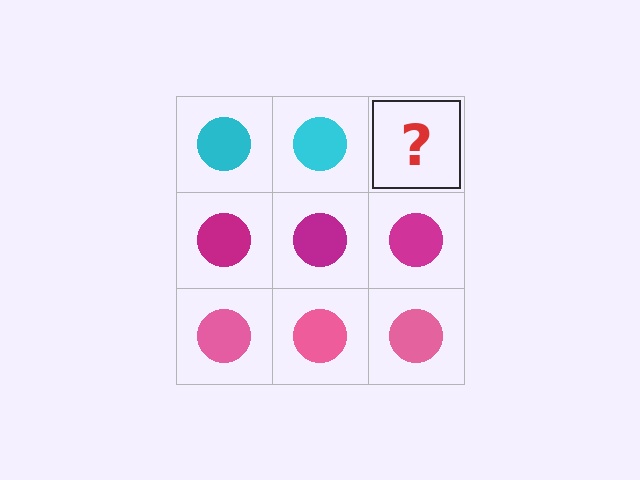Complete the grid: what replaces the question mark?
The question mark should be replaced with a cyan circle.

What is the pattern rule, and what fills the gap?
The rule is that each row has a consistent color. The gap should be filled with a cyan circle.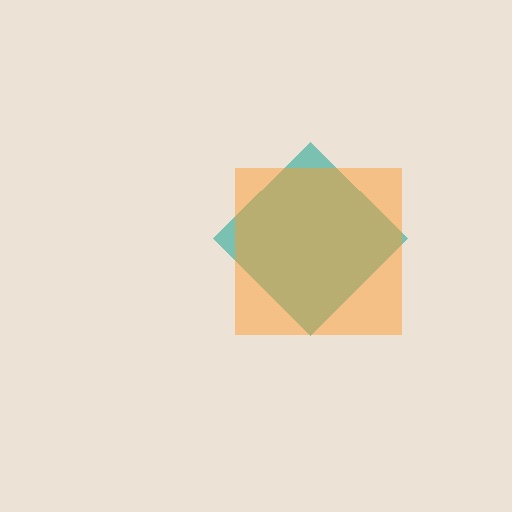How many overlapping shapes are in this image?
There are 2 overlapping shapes in the image.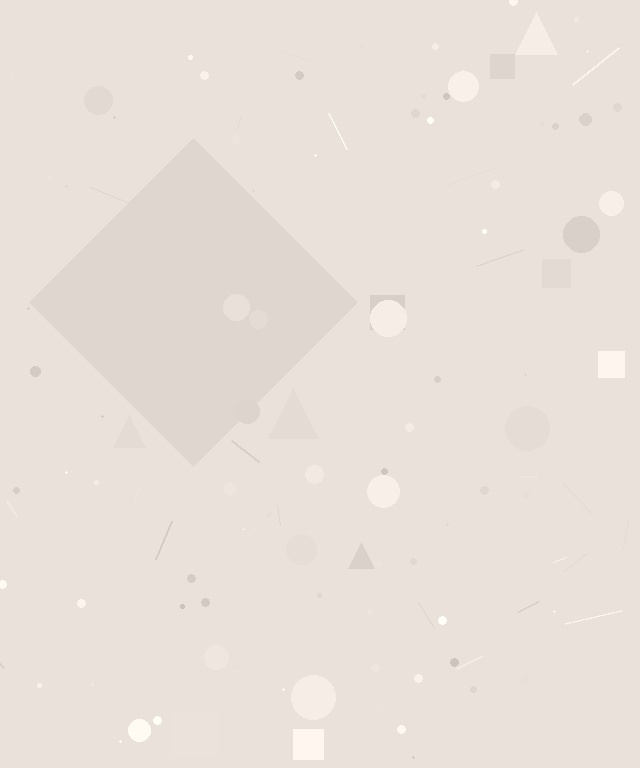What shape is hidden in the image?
A diamond is hidden in the image.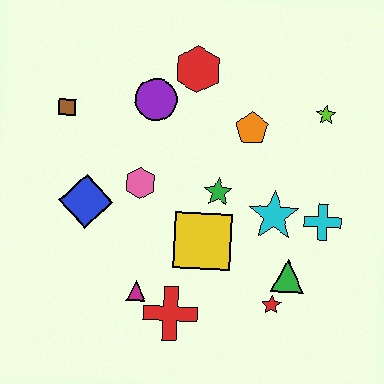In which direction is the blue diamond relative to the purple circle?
The blue diamond is below the purple circle.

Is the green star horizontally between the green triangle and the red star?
No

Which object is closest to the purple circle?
The red hexagon is closest to the purple circle.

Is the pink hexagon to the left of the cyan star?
Yes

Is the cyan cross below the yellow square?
No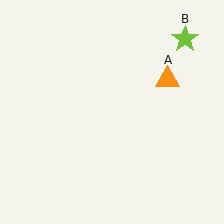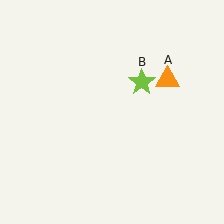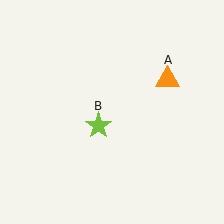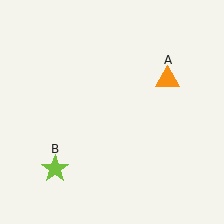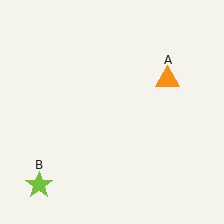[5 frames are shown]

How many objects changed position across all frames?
1 object changed position: lime star (object B).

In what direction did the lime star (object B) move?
The lime star (object B) moved down and to the left.